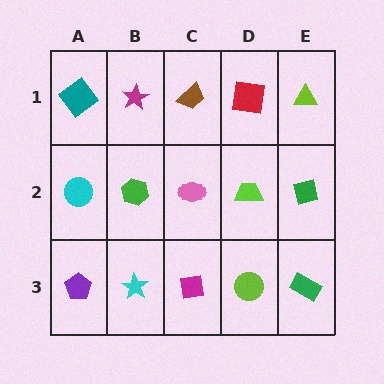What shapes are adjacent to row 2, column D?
A red square (row 1, column D), a lime circle (row 3, column D), a pink ellipse (row 2, column C), a green square (row 2, column E).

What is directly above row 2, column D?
A red square.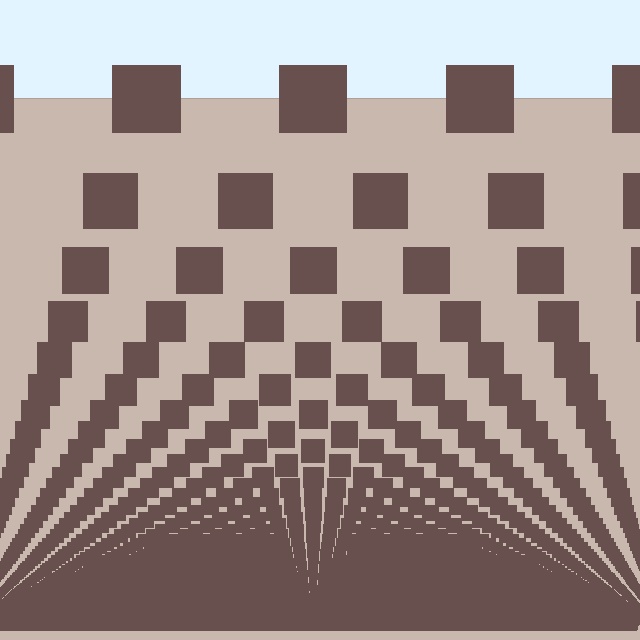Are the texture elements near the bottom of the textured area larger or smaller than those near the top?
Smaller. The gradient is inverted — elements near the bottom are smaller and denser.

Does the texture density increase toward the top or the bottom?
Density increases toward the bottom.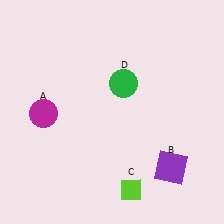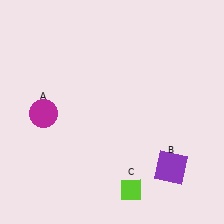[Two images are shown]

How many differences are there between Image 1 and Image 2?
There is 1 difference between the two images.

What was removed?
The green circle (D) was removed in Image 2.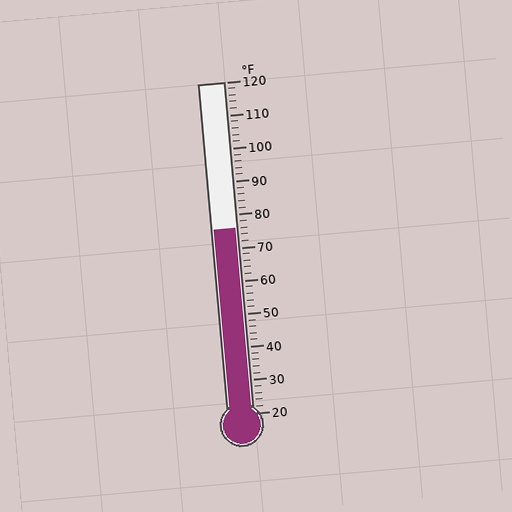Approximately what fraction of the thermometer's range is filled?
The thermometer is filled to approximately 55% of its range.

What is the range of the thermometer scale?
The thermometer scale ranges from 20°F to 120°F.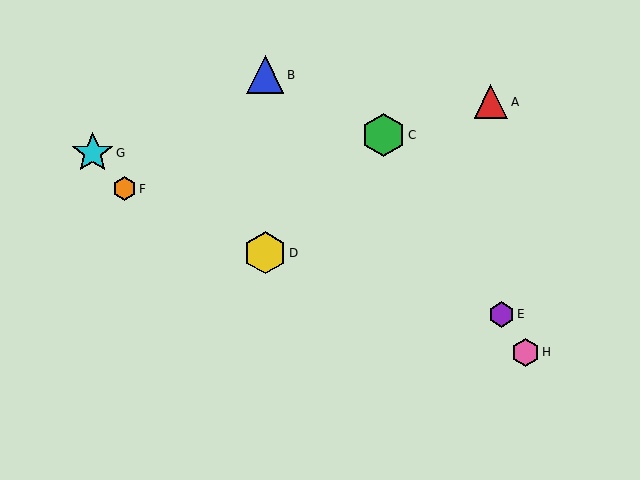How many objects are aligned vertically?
2 objects (B, D) are aligned vertically.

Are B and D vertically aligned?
Yes, both are at x≈265.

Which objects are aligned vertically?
Objects B, D are aligned vertically.